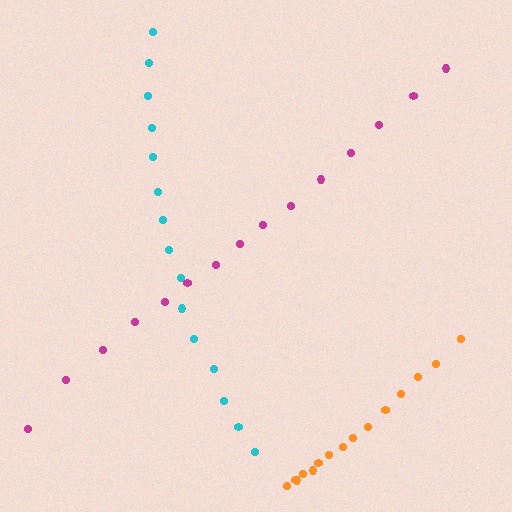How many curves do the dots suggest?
There are 3 distinct paths.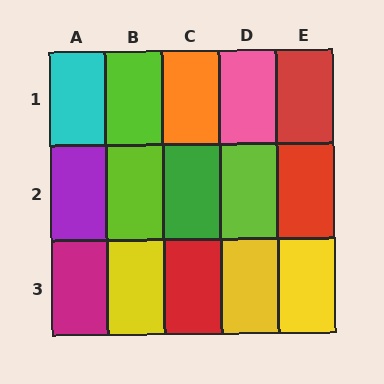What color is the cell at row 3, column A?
Magenta.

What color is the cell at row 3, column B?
Yellow.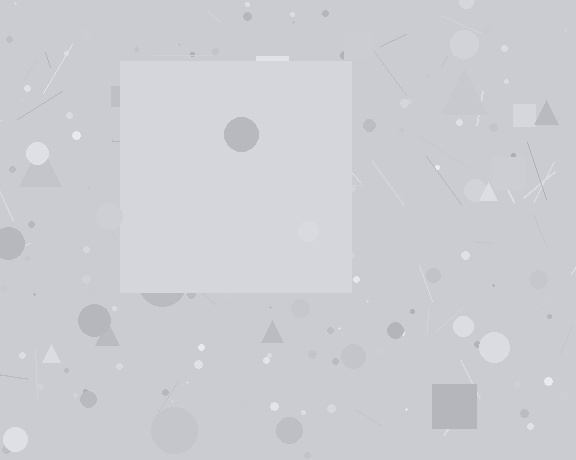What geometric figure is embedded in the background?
A square is embedded in the background.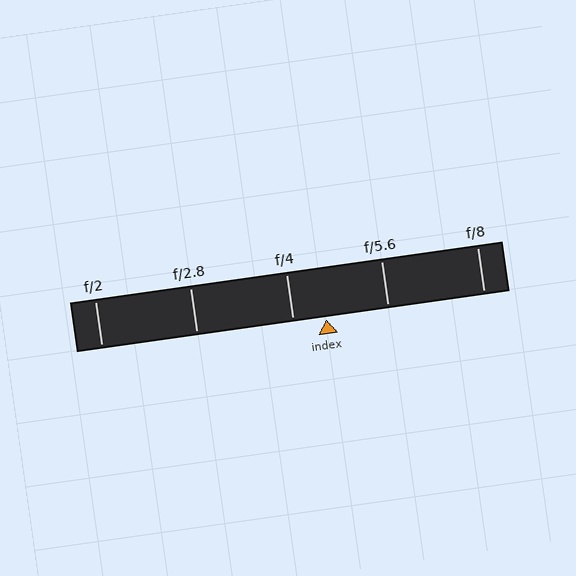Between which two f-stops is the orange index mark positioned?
The index mark is between f/4 and f/5.6.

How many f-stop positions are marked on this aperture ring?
There are 5 f-stop positions marked.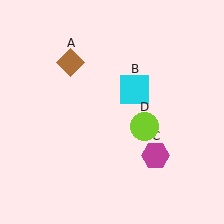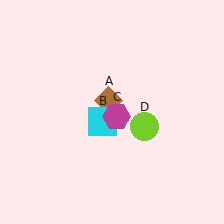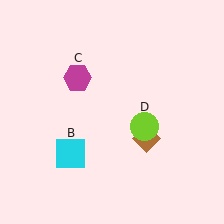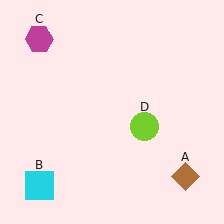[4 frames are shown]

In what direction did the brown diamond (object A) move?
The brown diamond (object A) moved down and to the right.